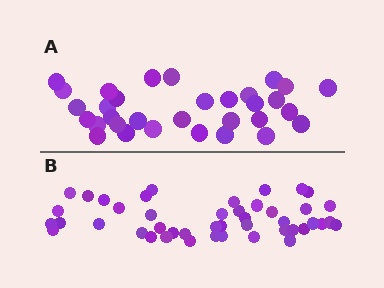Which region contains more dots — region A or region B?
Region B (the bottom region) has more dots.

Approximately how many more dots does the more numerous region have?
Region B has approximately 15 more dots than region A.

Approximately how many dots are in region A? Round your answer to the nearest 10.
About 30 dots. (The exact count is 32, which rounds to 30.)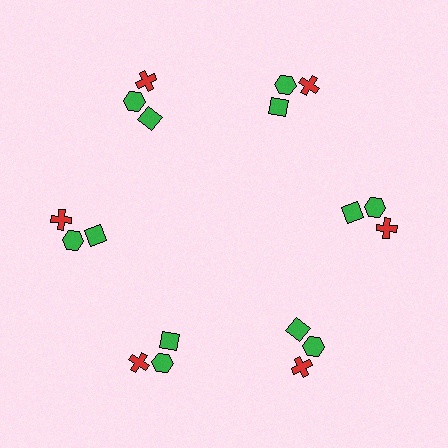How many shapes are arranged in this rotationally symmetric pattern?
There are 18 shapes, arranged in 6 groups of 3.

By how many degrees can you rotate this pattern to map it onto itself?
The pattern maps onto itself every 60 degrees of rotation.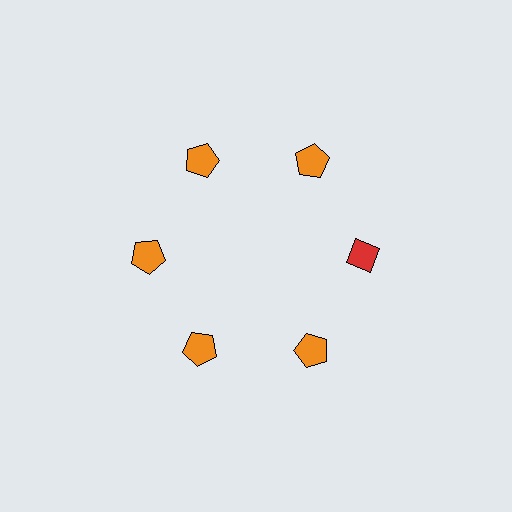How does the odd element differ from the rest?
It differs in both color (red instead of orange) and shape (diamond instead of pentagon).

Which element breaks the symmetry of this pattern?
The red diamond at roughly the 3 o'clock position breaks the symmetry. All other shapes are orange pentagons.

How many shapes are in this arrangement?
There are 6 shapes arranged in a ring pattern.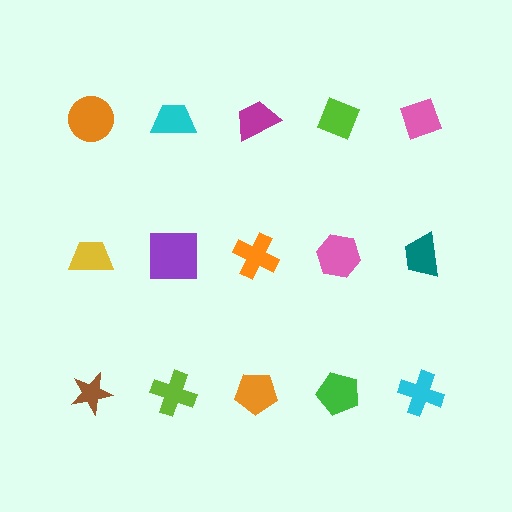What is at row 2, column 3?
An orange cross.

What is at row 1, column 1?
An orange circle.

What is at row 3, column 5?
A cyan cross.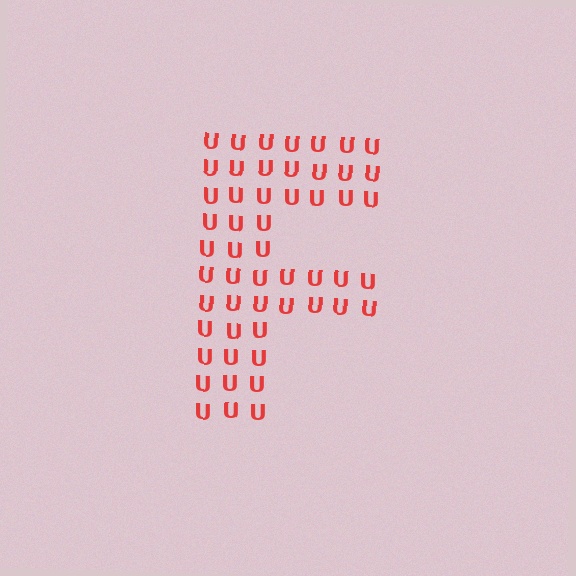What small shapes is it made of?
It is made of small letter U's.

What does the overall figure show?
The overall figure shows the letter F.